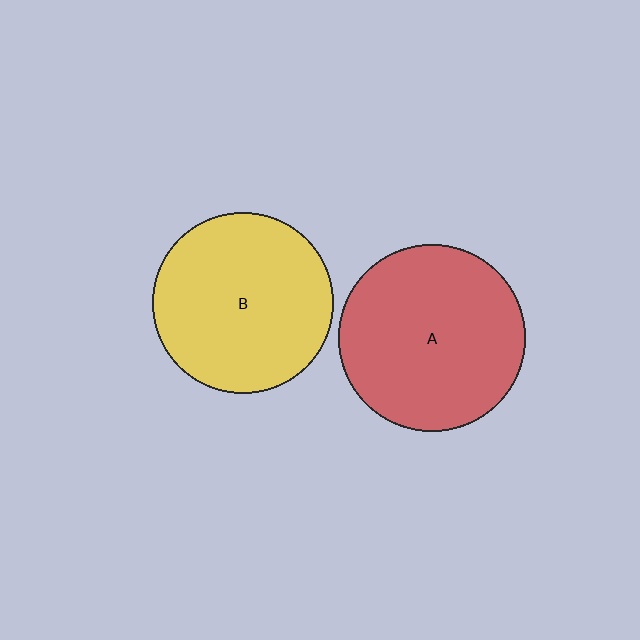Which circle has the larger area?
Circle A (red).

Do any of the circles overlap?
No, none of the circles overlap.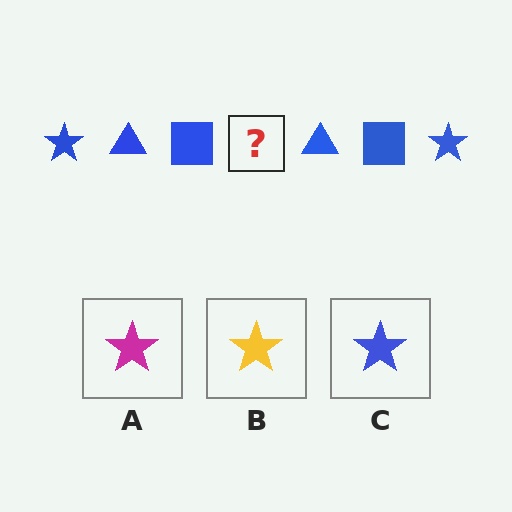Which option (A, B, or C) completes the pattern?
C.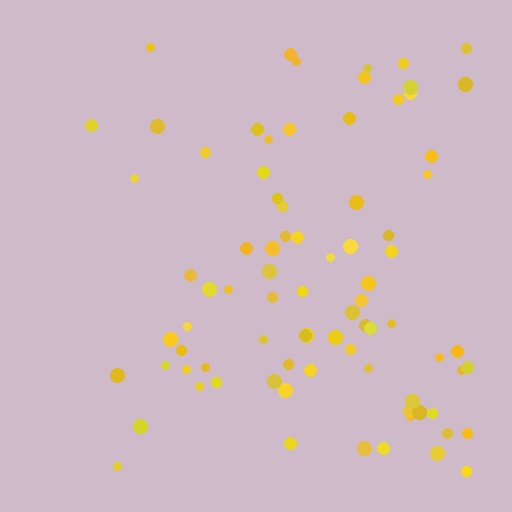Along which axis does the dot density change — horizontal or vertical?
Horizontal.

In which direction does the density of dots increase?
From left to right, with the right side densest.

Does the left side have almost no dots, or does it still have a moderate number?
Still a moderate number, just noticeably fewer than the right.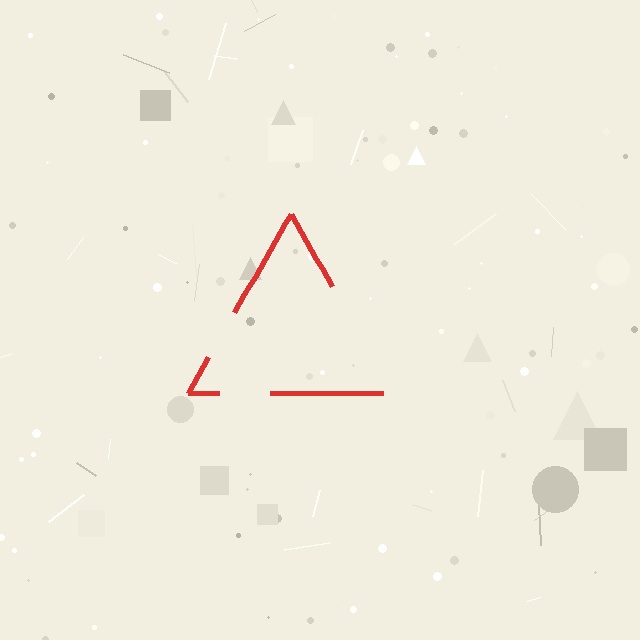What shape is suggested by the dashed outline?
The dashed outline suggests a triangle.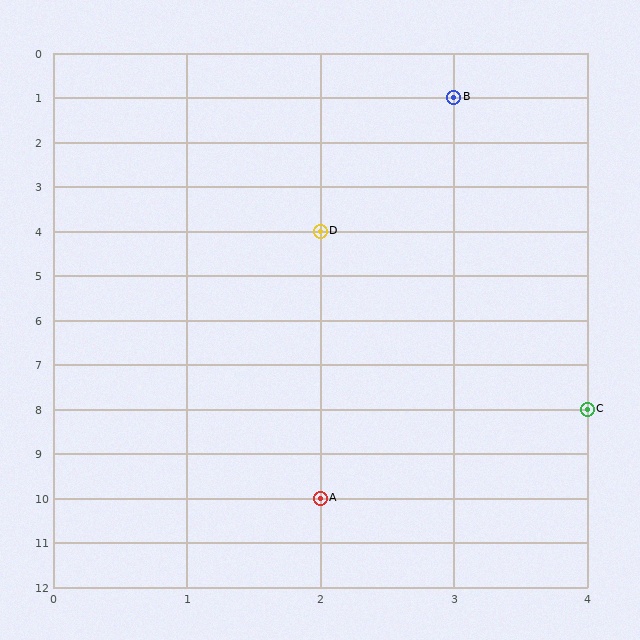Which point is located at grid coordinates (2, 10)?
Point A is at (2, 10).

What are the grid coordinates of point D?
Point D is at grid coordinates (2, 4).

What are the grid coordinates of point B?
Point B is at grid coordinates (3, 1).